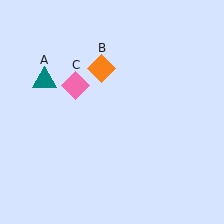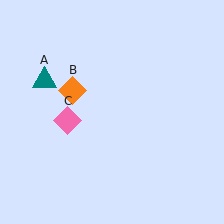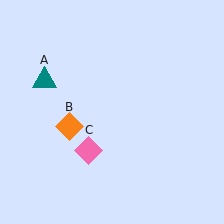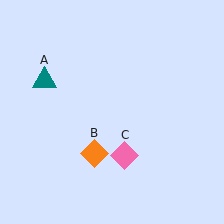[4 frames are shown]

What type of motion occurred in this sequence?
The orange diamond (object B), pink diamond (object C) rotated counterclockwise around the center of the scene.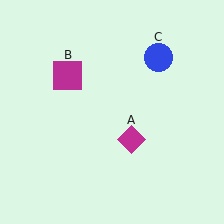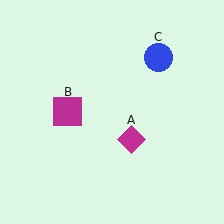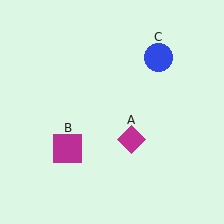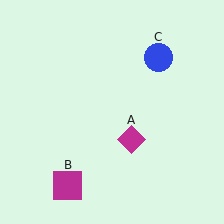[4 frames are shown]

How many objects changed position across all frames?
1 object changed position: magenta square (object B).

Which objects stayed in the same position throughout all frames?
Magenta diamond (object A) and blue circle (object C) remained stationary.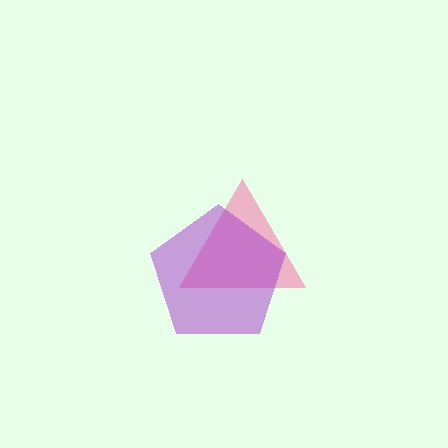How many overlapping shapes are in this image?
There are 2 overlapping shapes in the image.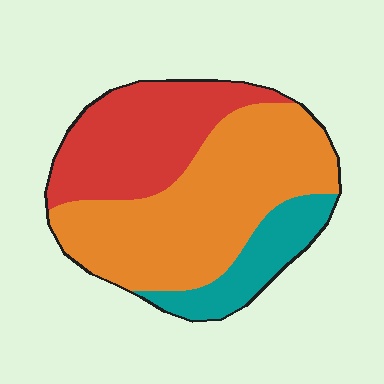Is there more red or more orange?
Orange.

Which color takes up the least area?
Teal, at roughly 15%.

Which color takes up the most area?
Orange, at roughly 55%.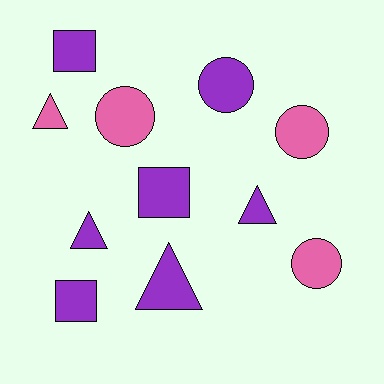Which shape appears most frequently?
Circle, with 4 objects.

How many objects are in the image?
There are 11 objects.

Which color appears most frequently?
Purple, with 7 objects.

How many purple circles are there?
There is 1 purple circle.